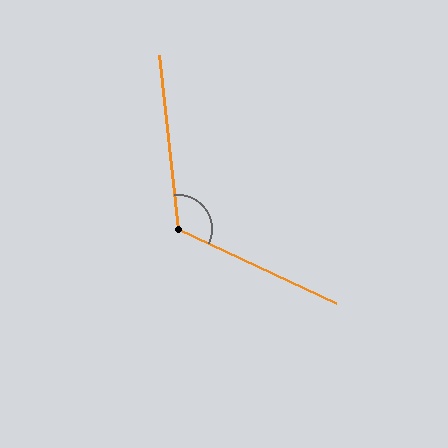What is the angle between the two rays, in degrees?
Approximately 121 degrees.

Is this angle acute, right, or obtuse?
It is obtuse.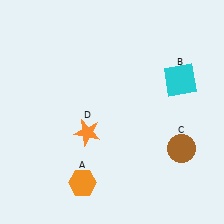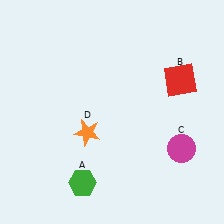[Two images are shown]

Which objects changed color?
A changed from orange to green. B changed from cyan to red. C changed from brown to magenta.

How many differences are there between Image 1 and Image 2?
There are 3 differences between the two images.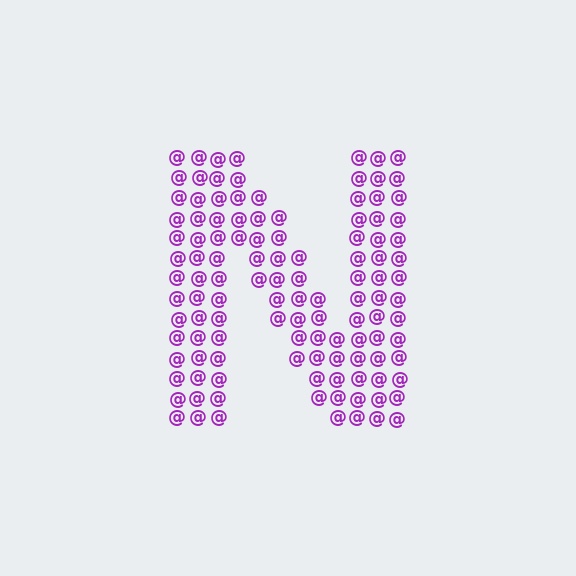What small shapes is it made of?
It is made of small at signs.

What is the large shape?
The large shape is the letter N.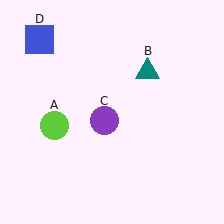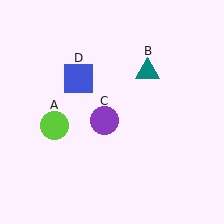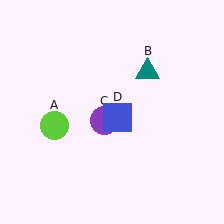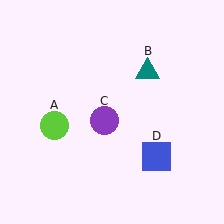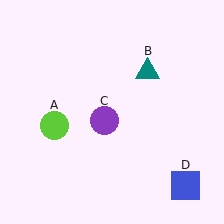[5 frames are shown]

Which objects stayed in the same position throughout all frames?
Lime circle (object A) and teal triangle (object B) and purple circle (object C) remained stationary.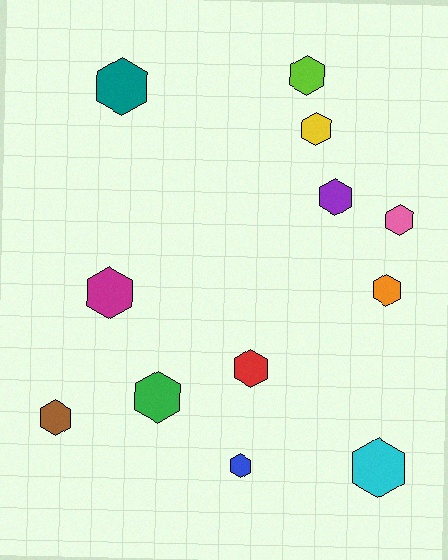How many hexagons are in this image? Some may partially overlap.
There are 12 hexagons.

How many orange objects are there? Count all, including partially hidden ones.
There is 1 orange object.